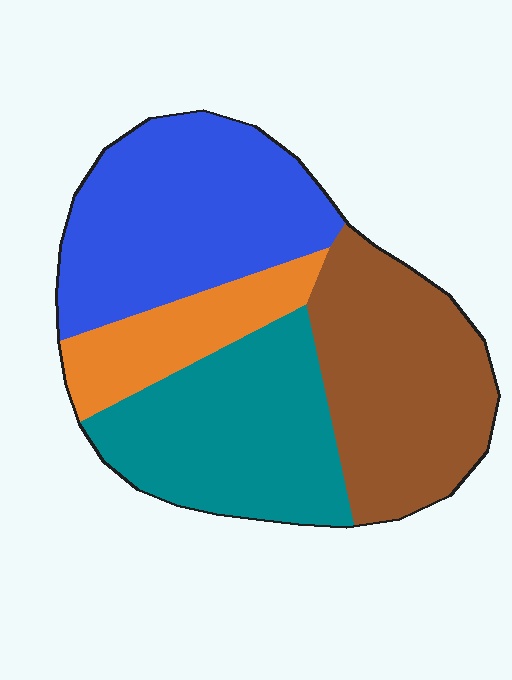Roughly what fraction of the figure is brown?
Brown takes up between a sixth and a third of the figure.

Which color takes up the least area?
Orange, at roughly 15%.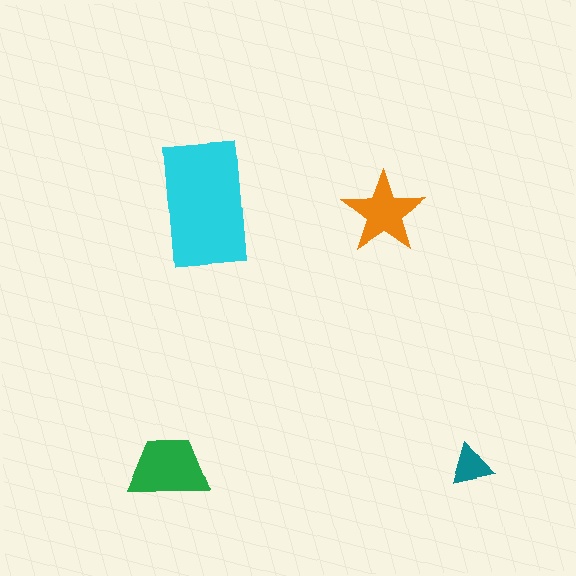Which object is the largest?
The cyan rectangle.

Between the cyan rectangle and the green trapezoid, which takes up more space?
The cyan rectangle.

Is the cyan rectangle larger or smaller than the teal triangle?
Larger.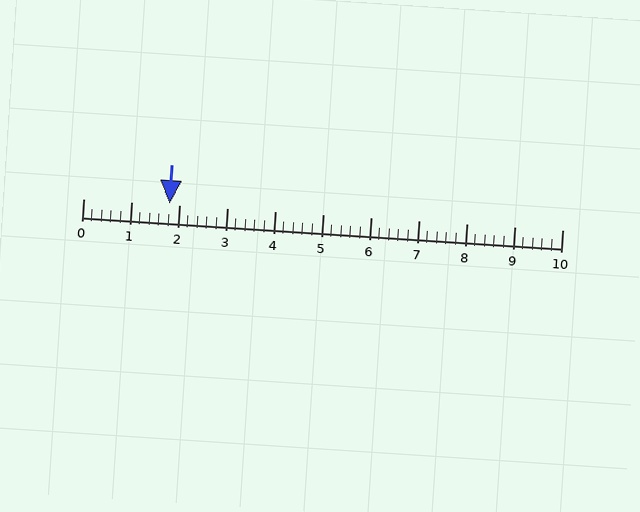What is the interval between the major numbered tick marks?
The major tick marks are spaced 1 units apart.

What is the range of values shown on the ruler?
The ruler shows values from 0 to 10.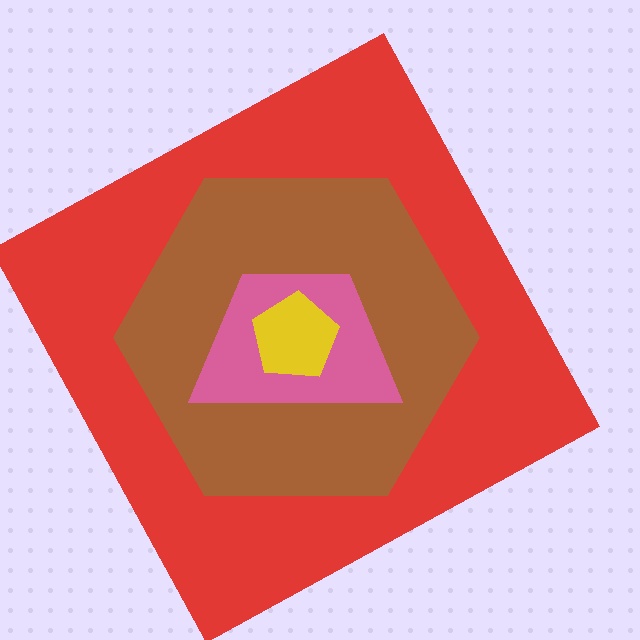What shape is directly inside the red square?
The brown hexagon.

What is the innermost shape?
The yellow pentagon.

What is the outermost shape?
The red square.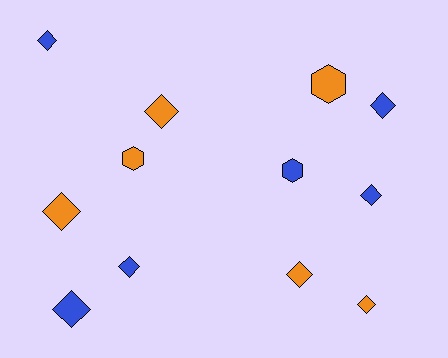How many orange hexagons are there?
There are 2 orange hexagons.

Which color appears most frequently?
Orange, with 6 objects.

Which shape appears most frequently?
Diamond, with 9 objects.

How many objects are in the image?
There are 12 objects.